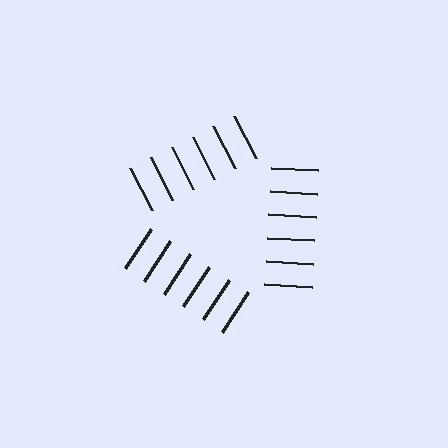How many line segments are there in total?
18 — 6 along each of the 3 edges.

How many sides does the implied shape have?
3 sides — the line-ends trace a triangle.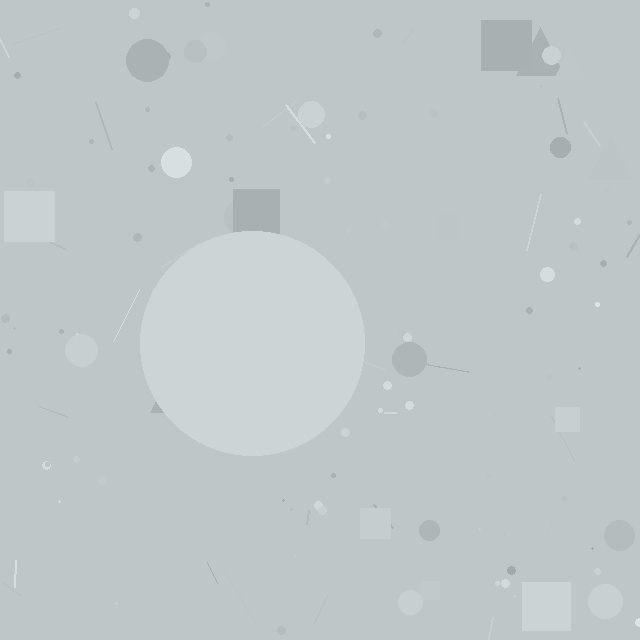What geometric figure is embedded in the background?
A circle is embedded in the background.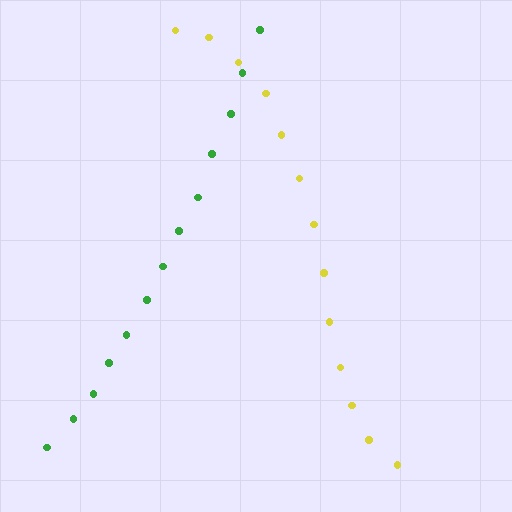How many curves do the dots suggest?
There are 2 distinct paths.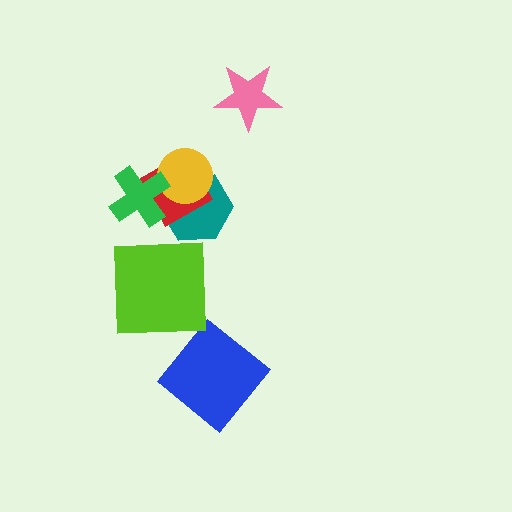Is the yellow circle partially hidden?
Yes, it is partially covered by another shape.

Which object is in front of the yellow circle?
The green cross is in front of the yellow circle.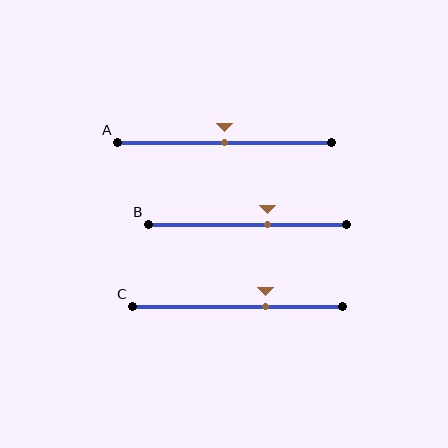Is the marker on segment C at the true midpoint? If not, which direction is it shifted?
No, the marker on segment C is shifted to the right by about 14% of the segment length.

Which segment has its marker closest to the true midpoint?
Segment A has its marker closest to the true midpoint.